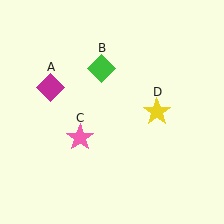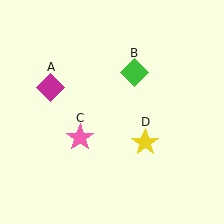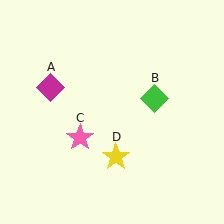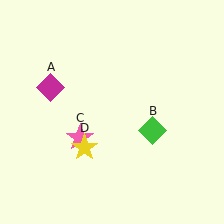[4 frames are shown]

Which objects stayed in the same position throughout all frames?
Magenta diamond (object A) and pink star (object C) remained stationary.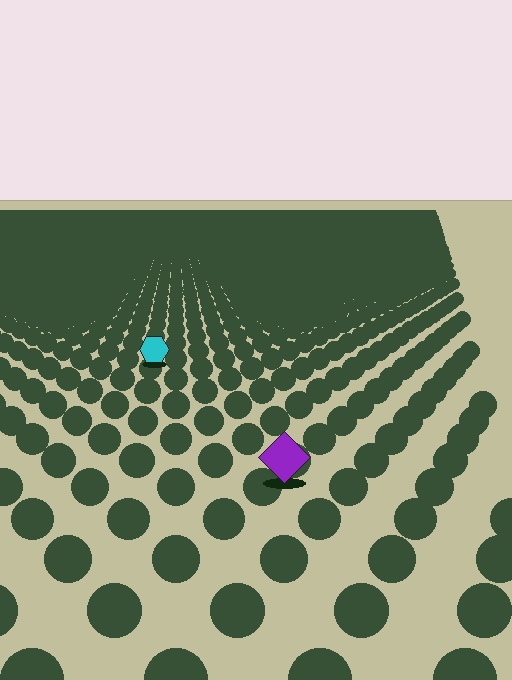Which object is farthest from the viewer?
The cyan hexagon is farthest from the viewer. It appears smaller and the ground texture around it is denser.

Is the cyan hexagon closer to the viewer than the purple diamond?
No. The purple diamond is closer — you can tell from the texture gradient: the ground texture is coarser near it.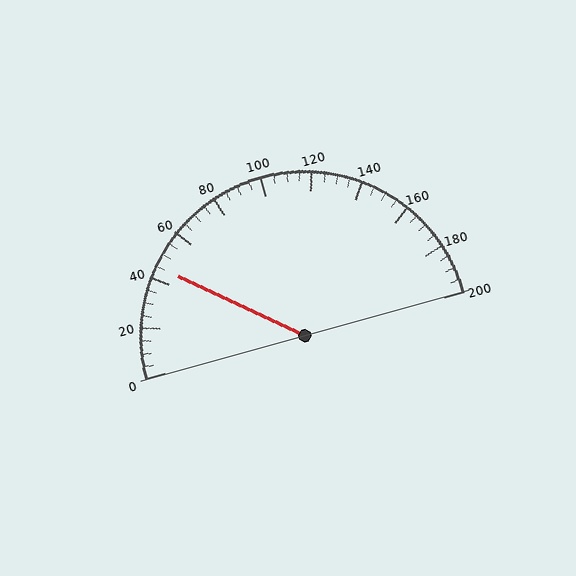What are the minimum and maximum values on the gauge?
The gauge ranges from 0 to 200.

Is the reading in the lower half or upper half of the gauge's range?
The reading is in the lower half of the range (0 to 200).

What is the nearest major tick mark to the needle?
The nearest major tick mark is 40.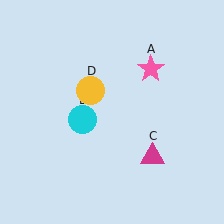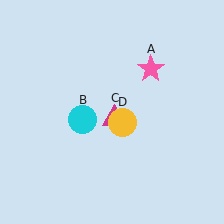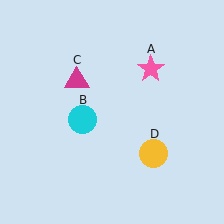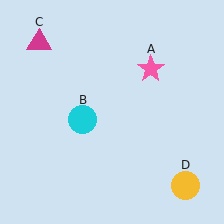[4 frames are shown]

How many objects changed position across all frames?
2 objects changed position: magenta triangle (object C), yellow circle (object D).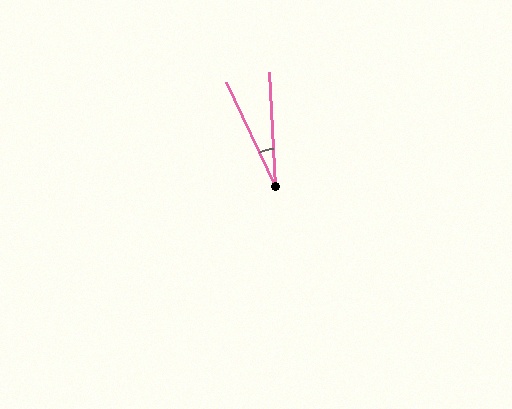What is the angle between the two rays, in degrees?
Approximately 22 degrees.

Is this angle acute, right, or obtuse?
It is acute.